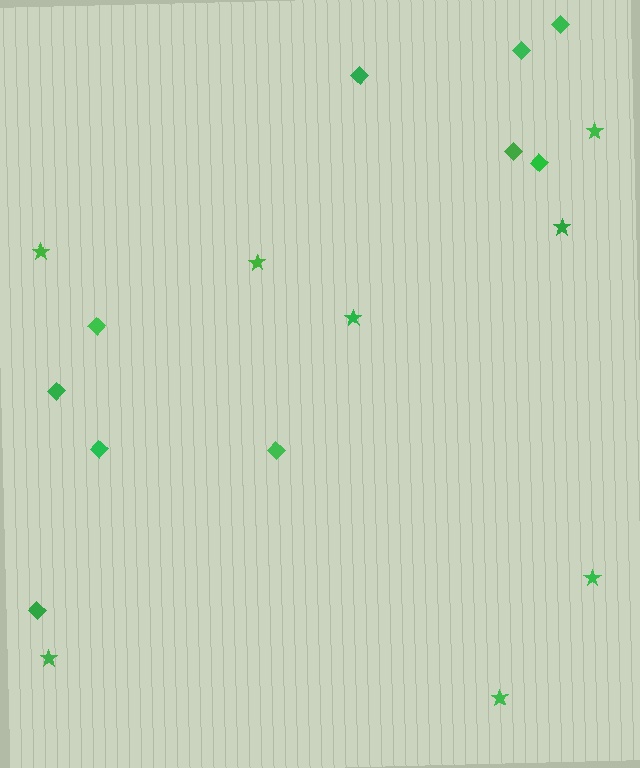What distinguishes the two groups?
There are 2 groups: one group of diamonds (10) and one group of stars (8).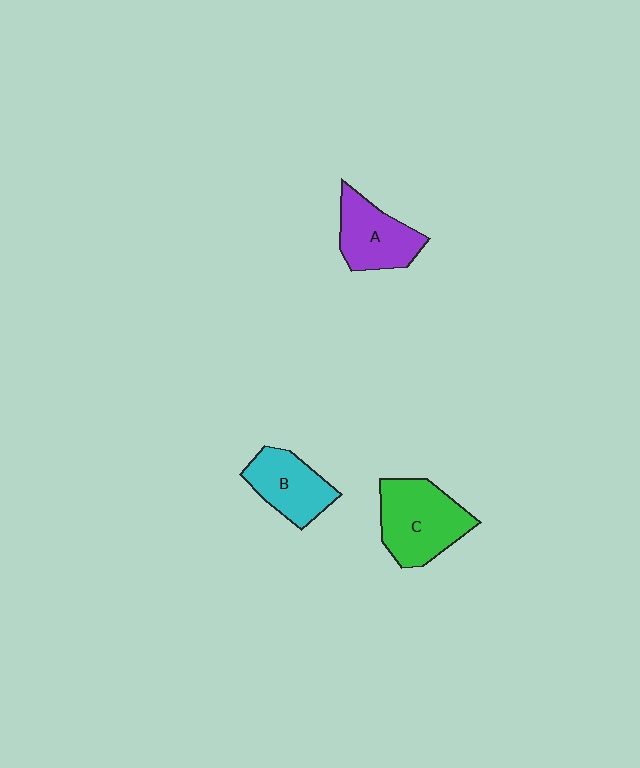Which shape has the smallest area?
Shape B (cyan).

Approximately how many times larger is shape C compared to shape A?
Approximately 1.3 times.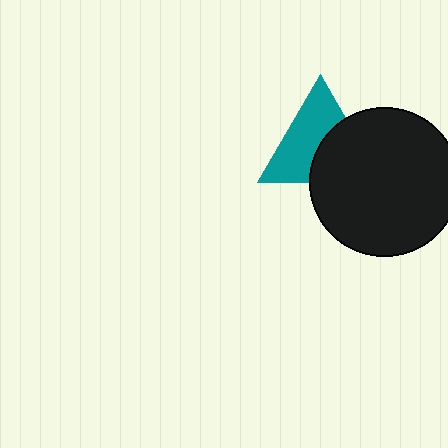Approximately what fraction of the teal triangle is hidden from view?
Roughly 43% of the teal triangle is hidden behind the black circle.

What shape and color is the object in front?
The object in front is a black circle.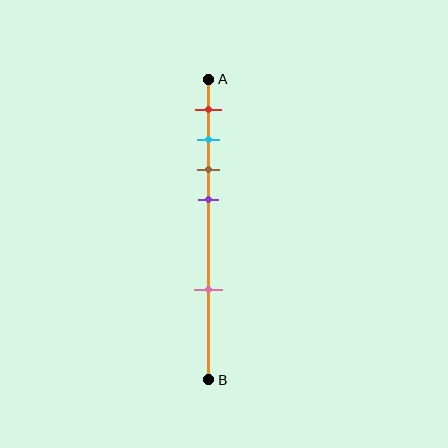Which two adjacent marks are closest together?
The cyan and brown marks are the closest adjacent pair.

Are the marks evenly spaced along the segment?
No, the marks are not evenly spaced.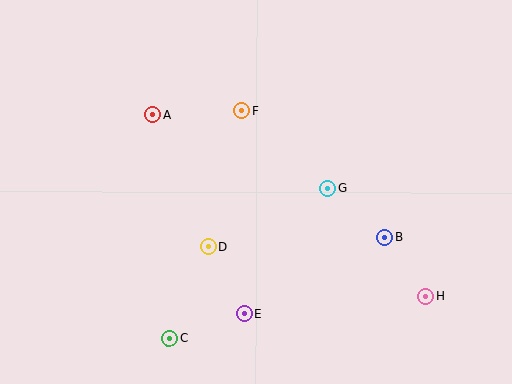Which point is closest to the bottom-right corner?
Point H is closest to the bottom-right corner.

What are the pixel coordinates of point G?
Point G is at (328, 189).